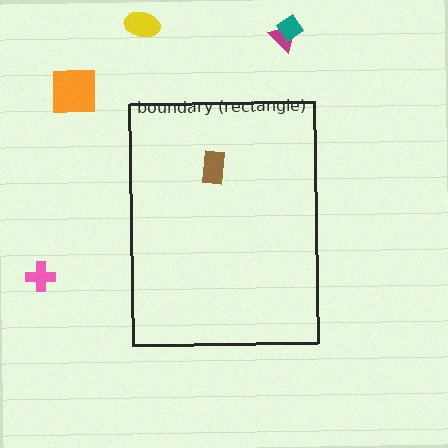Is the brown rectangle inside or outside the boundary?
Inside.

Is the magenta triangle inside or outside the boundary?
Outside.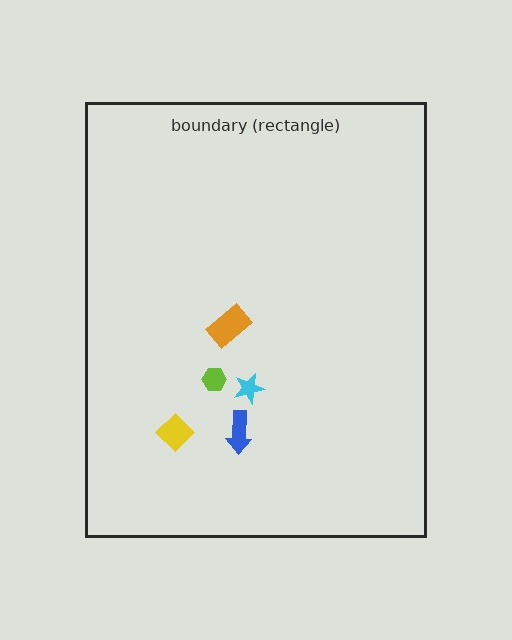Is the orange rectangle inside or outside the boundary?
Inside.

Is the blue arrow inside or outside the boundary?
Inside.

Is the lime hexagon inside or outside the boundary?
Inside.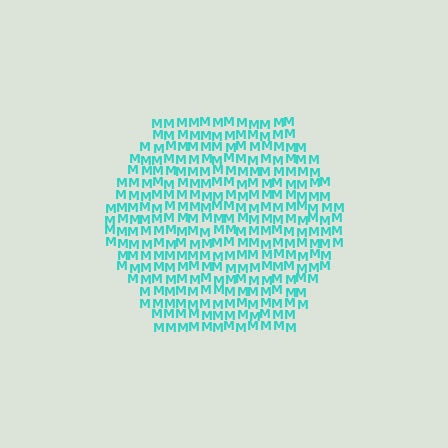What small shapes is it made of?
It is made of small letter M's.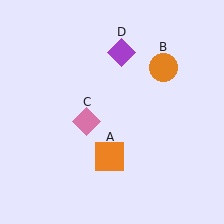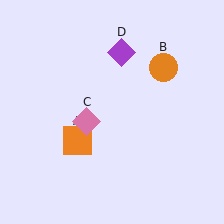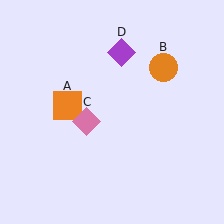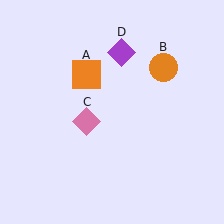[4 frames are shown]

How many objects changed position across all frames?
1 object changed position: orange square (object A).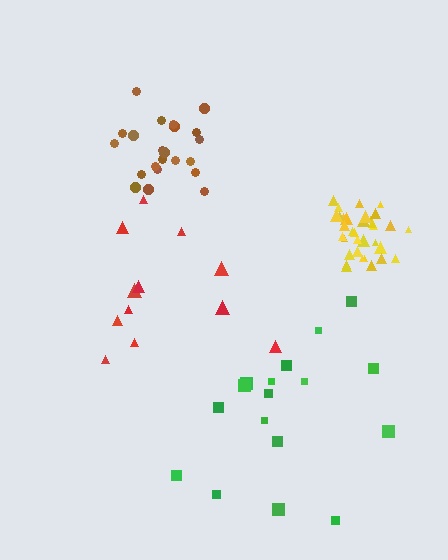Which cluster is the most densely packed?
Yellow.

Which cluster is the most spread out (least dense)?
Red.